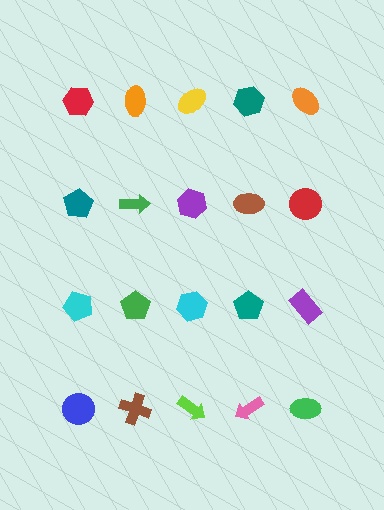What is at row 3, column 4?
A teal pentagon.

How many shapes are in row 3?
5 shapes.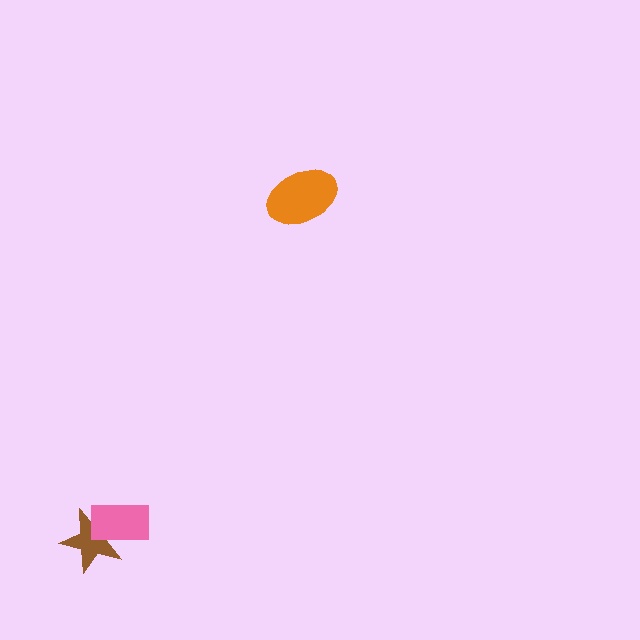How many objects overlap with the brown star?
1 object overlaps with the brown star.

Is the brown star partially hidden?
Yes, it is partially covered by another shape.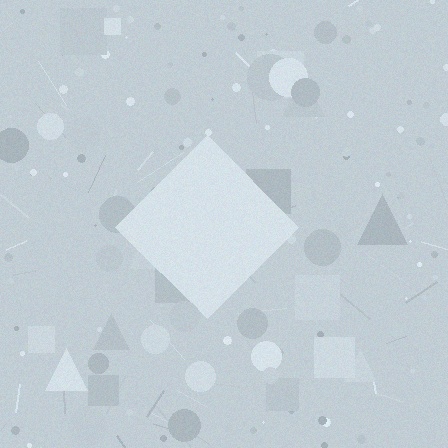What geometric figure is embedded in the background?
A diamond is embedded in the background.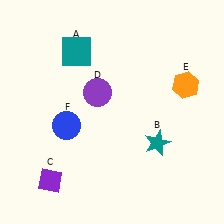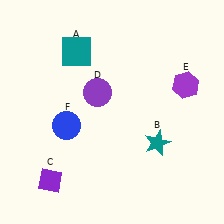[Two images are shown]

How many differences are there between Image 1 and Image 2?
There is 1 difference between the two images.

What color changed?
The hexagon (E) changed from orange in Image 1 to purple in Image 2.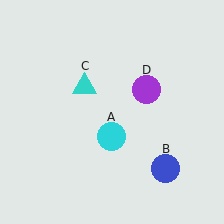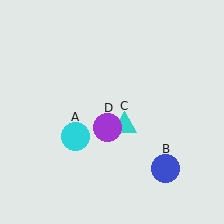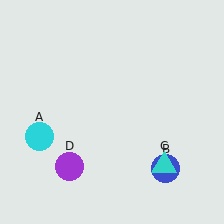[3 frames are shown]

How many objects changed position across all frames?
3 objects changed position: cyan circle (object A), cyan triangle (object C), purple circle (object D).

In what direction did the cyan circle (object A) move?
The cyan circle (object A) moved left.